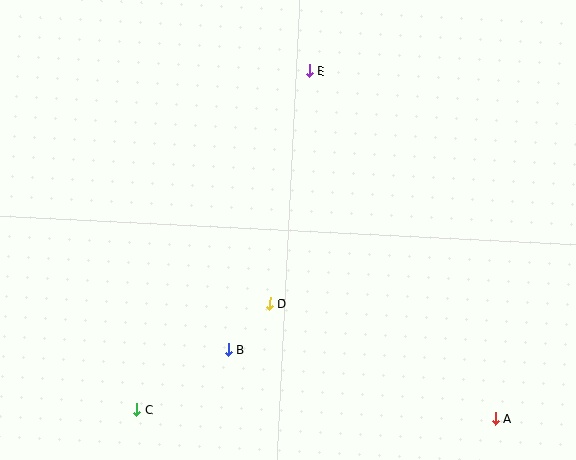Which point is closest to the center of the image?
Point D at (269, 303) is closest to the center.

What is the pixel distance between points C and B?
The distance between C and B is 109 pixels.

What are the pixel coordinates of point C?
Point C is at (137, 410).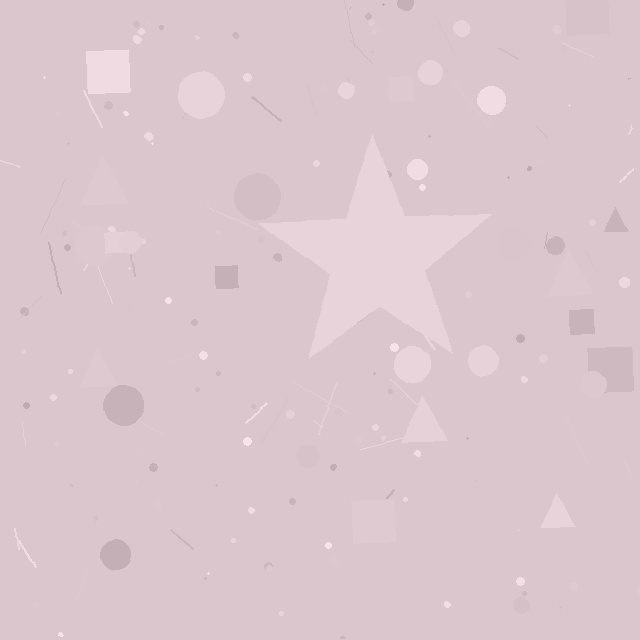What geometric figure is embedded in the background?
A star is embedded in the background.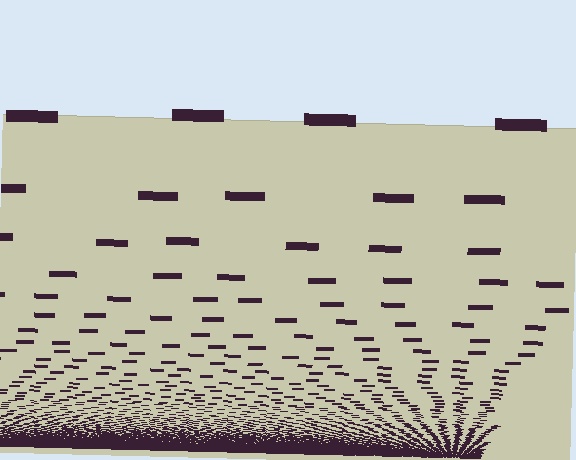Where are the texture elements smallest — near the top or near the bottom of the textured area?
Near the bottom.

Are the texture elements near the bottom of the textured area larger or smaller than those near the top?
Smaller. The gradient is inverted — elements near the bottom are smaller and denser.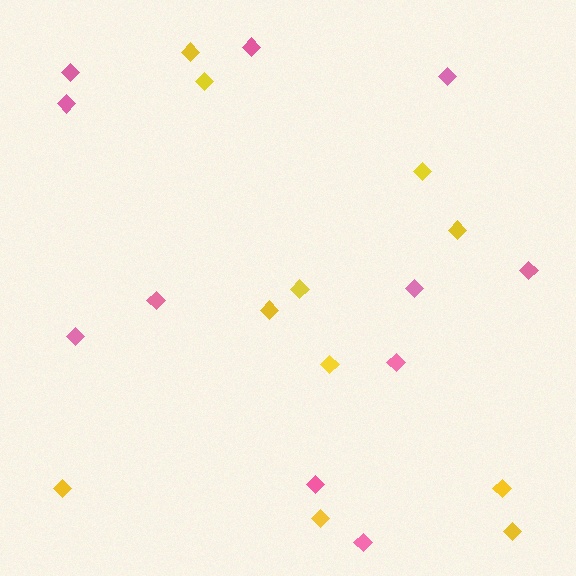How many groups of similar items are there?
There are 2 groups: one group of yellow diamonds (11) and one group of pink diamonds (11).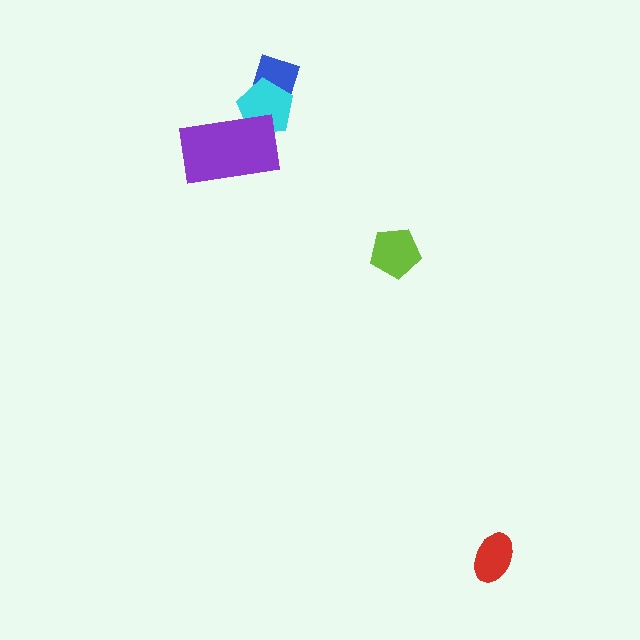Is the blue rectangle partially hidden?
Yes, it is partially covered by another shape.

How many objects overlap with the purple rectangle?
1 object overlaps with the purple rectangle.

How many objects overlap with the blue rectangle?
1 object overlaps with the blue rectangle.